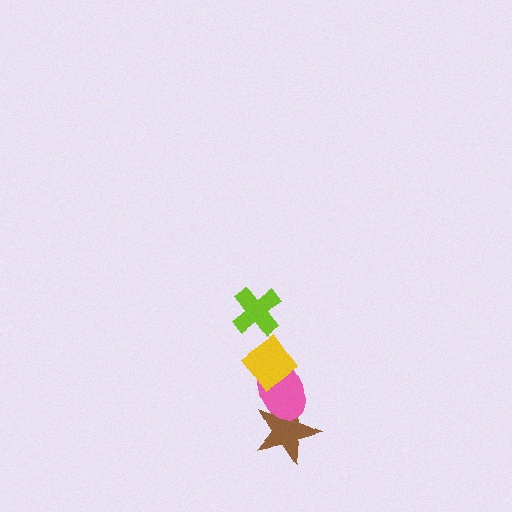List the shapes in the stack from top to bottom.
From top to bottom: the lime cross, the yellow diamond, the pink ellipse, the brown star.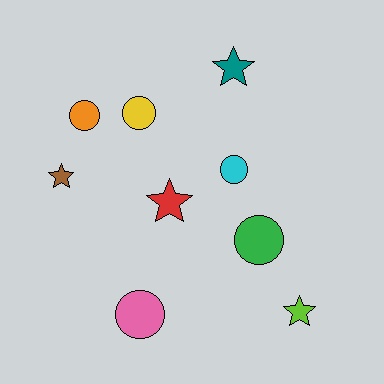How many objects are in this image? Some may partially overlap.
There are 9 objects.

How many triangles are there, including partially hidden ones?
There are no triangles.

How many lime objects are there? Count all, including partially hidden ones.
There is 1 lime object.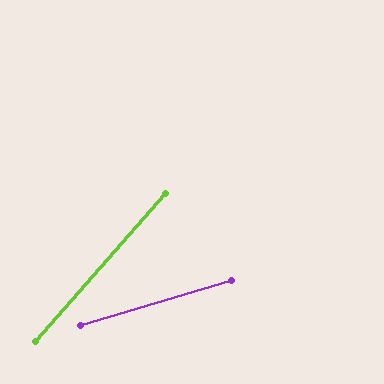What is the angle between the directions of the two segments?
Approximately 32 degrees.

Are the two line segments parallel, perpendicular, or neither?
Neither parallel nor perpendicular — they differ by about 32°.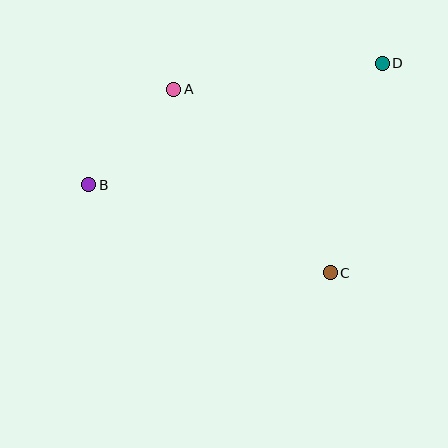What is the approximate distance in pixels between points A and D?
The distance between A and D is approximately 210 pixels.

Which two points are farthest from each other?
Points B and D are farthest from each other.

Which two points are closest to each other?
Points A and B are closest to each other.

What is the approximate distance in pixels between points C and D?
The distance between C and D is approximately 216 pixels.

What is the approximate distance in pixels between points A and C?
The distance between A and C is approximately 241 pixels.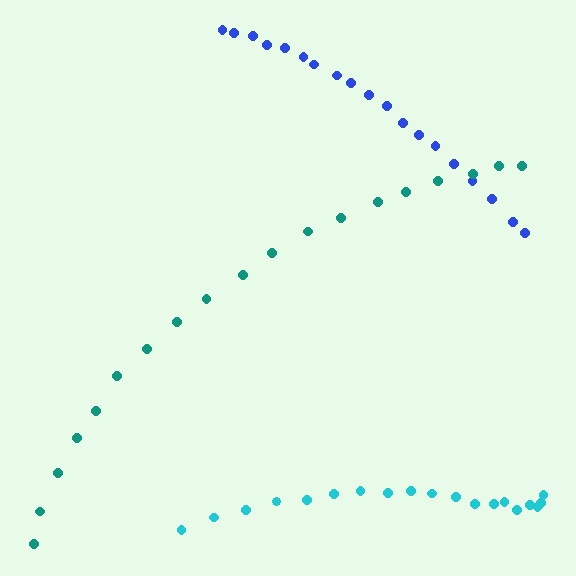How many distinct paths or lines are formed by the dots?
There are 3 distinct paths.